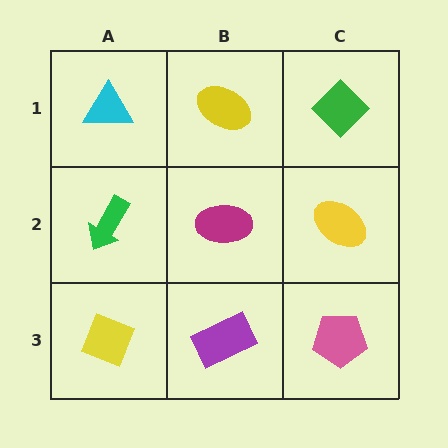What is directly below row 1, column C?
A yellow ellipse.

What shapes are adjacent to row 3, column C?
A yellow ellipse (row 2, column C), a purple rectangle (row 3, column B).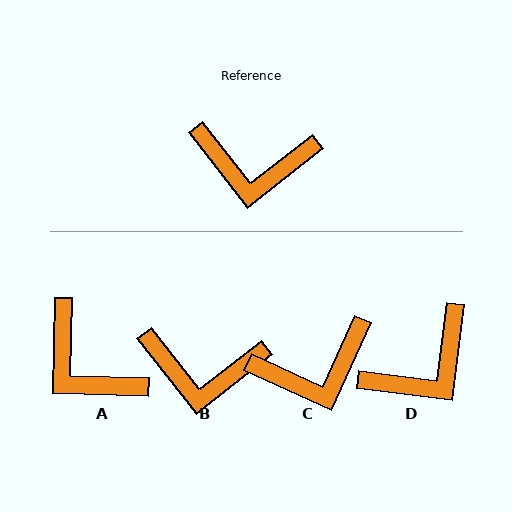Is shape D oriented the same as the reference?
No, it is off by about 44 degrees.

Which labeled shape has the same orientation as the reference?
B.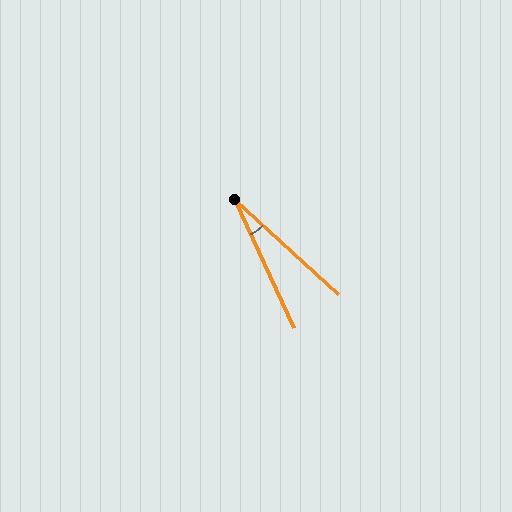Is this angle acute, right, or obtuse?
It is acute.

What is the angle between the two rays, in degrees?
Approximately 23 degrees.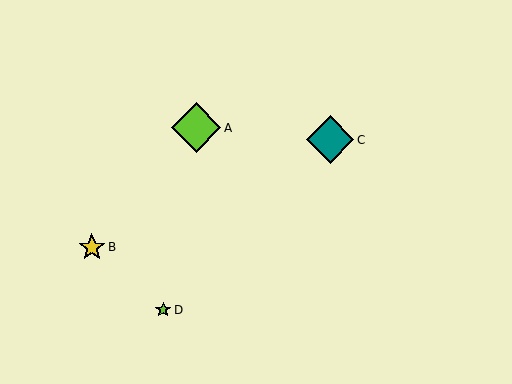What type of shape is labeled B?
Shape B is a yellow star.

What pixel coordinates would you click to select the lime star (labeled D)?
Click at (163, 310) to select the lime star D.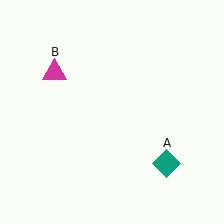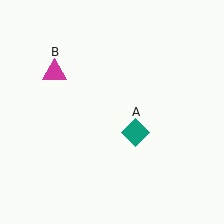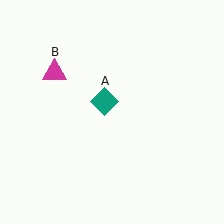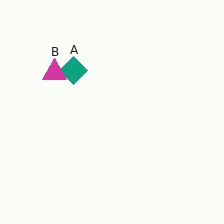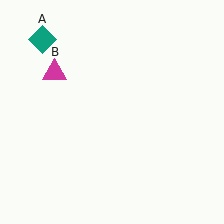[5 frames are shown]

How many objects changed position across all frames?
1 object changed position: teal diamond (object A).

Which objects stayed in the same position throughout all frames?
Magenta triangle (object B) remained stationary.